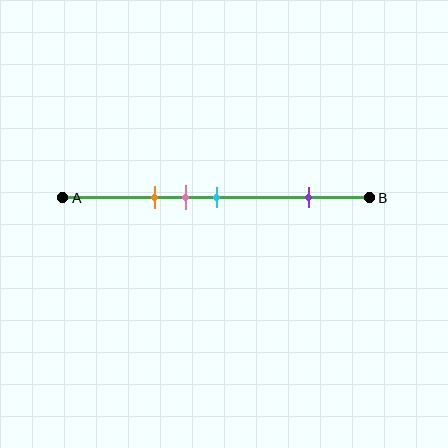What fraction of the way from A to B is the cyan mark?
The cyan mark is approximately 50% (0.5) of the way from A to B.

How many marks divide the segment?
There are 4 marks dividing the segment.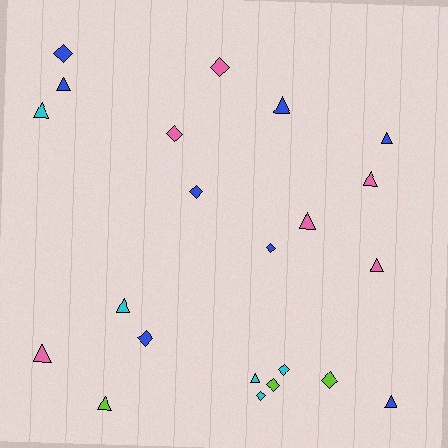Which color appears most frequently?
Blue, with 8 objects.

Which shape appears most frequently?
Triangle, with 12 objects.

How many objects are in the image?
There are 22 objects.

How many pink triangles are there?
There are 4 pink triangles.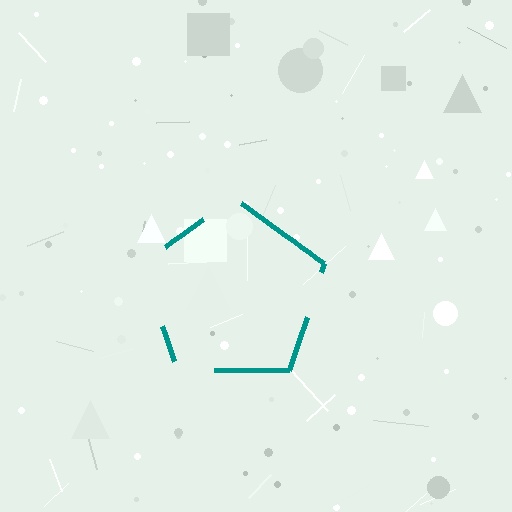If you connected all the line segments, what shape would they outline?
They would outline a pentagon.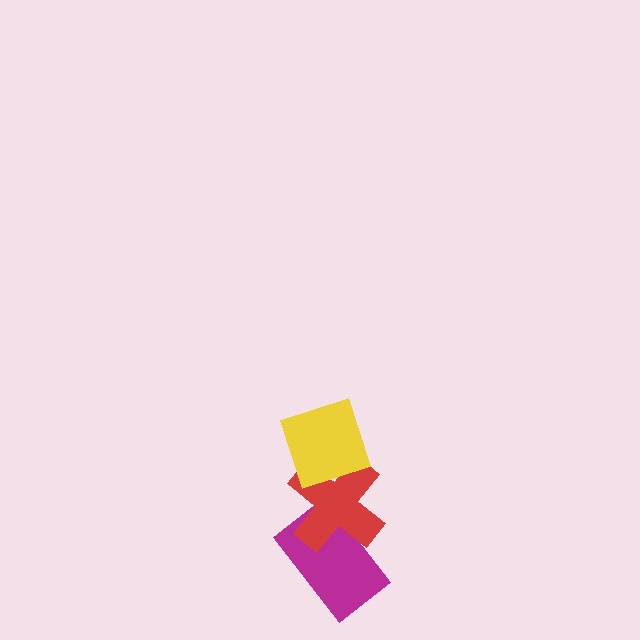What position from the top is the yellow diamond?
The yellow diamond is 1st from the top.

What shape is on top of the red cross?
The yellow diamond is on top of the red cross.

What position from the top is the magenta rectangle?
The magenta rectangle is 3rd from the top.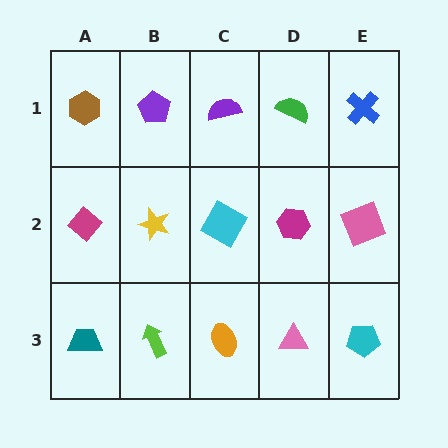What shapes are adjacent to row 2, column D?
A green semicircle (row 1, column D), a pink triangle (row 3, column D), a cyan square (row 2, column C), a pink square (row 2, column E).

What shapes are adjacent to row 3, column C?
A cyan square (row 2, column C), a lime arrow (row 3, column B), a pink triangle (row 3, column D).